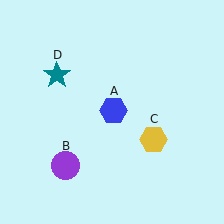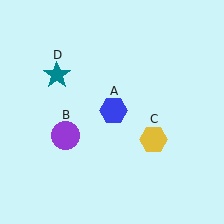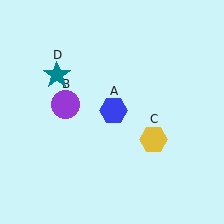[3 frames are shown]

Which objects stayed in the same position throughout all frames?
Blue hexagon (object A) and yellow hexagon (object C) and teal star (object D) remained stationary.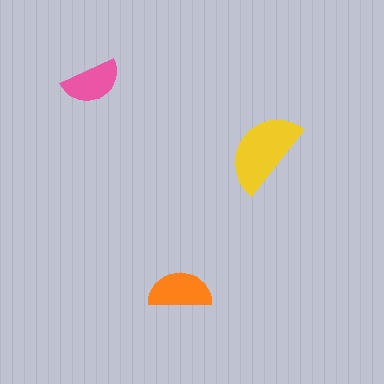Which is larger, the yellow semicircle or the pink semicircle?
The yellow one.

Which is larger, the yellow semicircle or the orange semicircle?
The yellow one.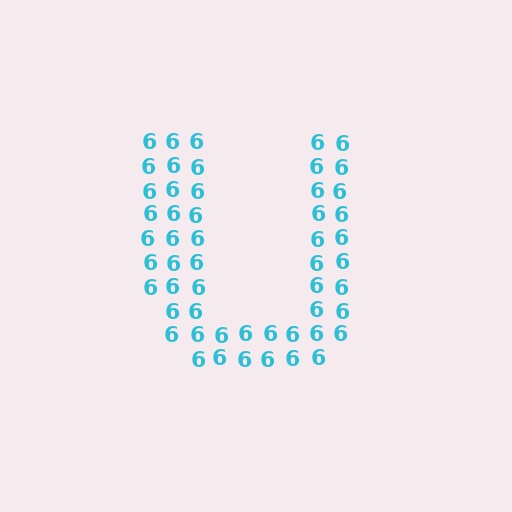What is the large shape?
The large shape is the letter U.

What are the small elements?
The small elements are digit 6's.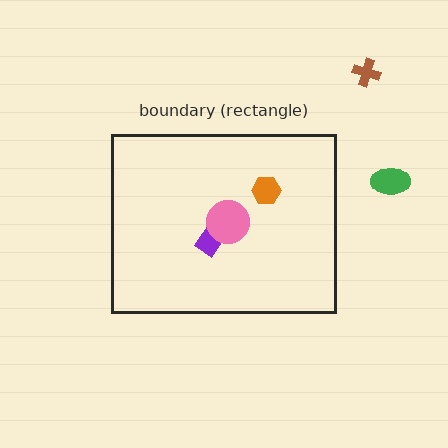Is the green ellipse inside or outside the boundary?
Outside.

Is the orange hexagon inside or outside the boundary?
Inside.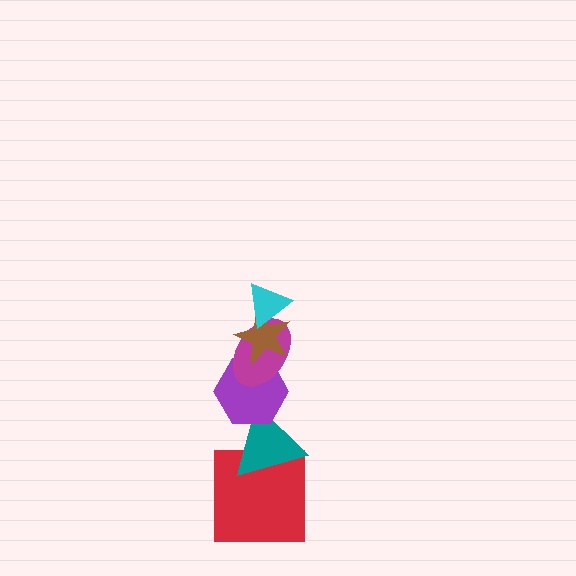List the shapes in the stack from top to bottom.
From top to bottom: the cyan triangle, the brown star, the magenta ellipse, the purple hexagon, the teal triangle, the red square.